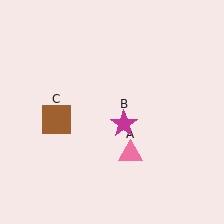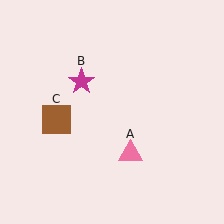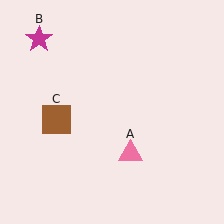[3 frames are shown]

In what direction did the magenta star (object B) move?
The magenta star (object B) moved up and to the left.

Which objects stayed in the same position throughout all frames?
Pink triangle (object A) and brown square (object C) remained stationary.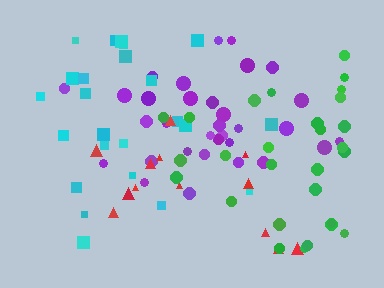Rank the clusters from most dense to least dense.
green, purple, cyan, red.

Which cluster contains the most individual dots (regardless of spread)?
Purple (33).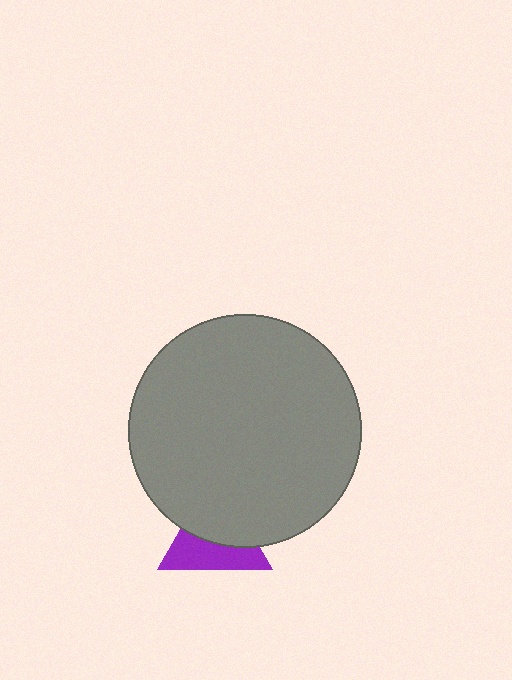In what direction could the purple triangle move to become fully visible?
The purple triangle could move down. That would shift it out from behind the gray circle entirely.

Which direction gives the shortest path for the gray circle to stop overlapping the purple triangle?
Moving up gives the shortest separation.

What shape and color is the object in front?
The object in front is a gray circle.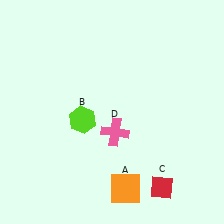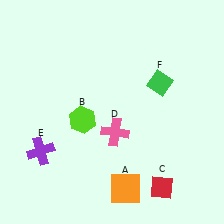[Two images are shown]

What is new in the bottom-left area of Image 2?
A purple cross (E) was added in the bottom-left area of Image 2.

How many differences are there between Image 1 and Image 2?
There are 2 differences between the two images.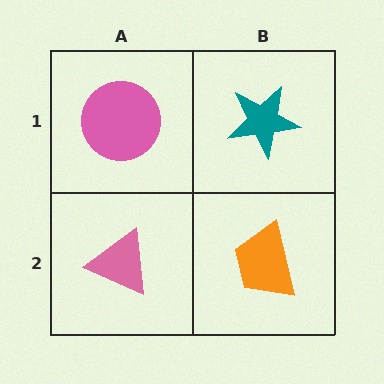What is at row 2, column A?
A pink triangle.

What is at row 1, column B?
A teal star.